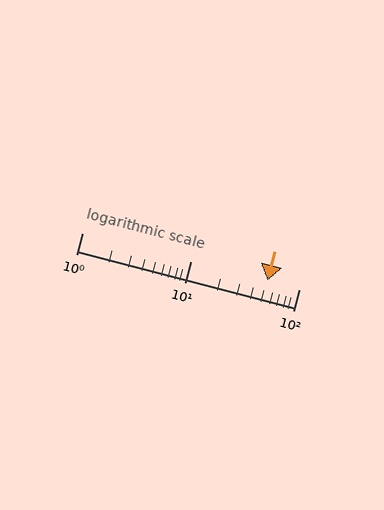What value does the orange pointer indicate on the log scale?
The pointer indicates approximately 51.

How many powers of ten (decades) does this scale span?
The scale spans 2 decades, from 1 to 100.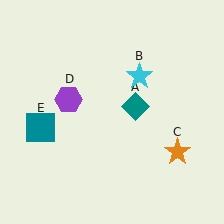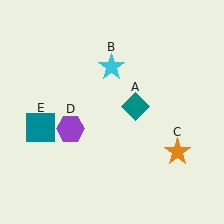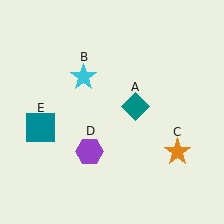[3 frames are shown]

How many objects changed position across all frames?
2 objects changed position: cyan star (object B), purple hexagon (object D).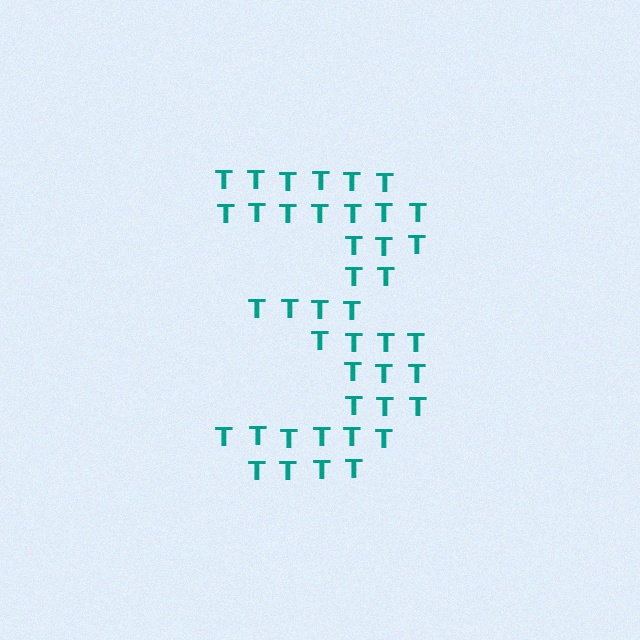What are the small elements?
The small elements are letter T's.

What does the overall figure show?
The overall figure shows the digit 3.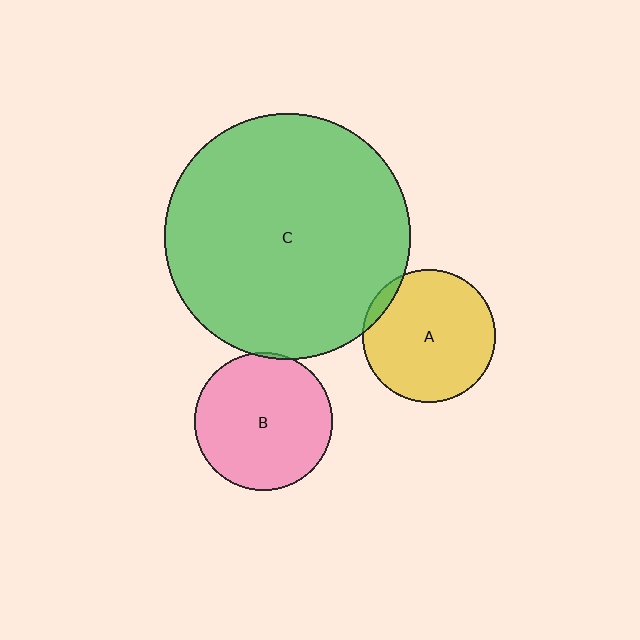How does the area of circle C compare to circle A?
Approximately 3.4 times.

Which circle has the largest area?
Circle C (green).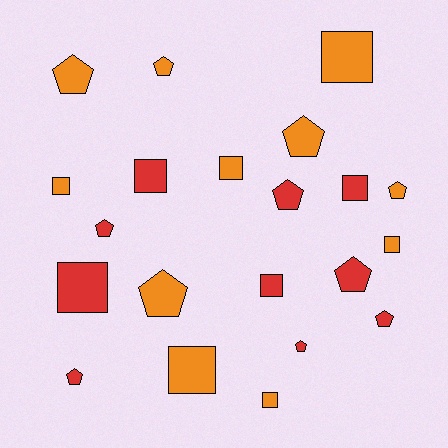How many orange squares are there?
There are 6 orange squares.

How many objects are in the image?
There are 21 objects.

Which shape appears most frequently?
Pentagon, with 11 objects.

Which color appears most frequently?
Orange, with 11 objects.